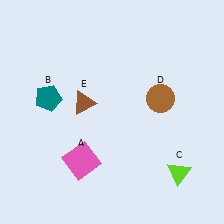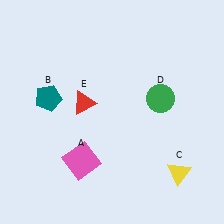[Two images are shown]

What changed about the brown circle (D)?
In Image 1, D is brown. In Image 2, it changed to green.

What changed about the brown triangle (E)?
In Image 1, E is brown. In Image 2, it changed to red.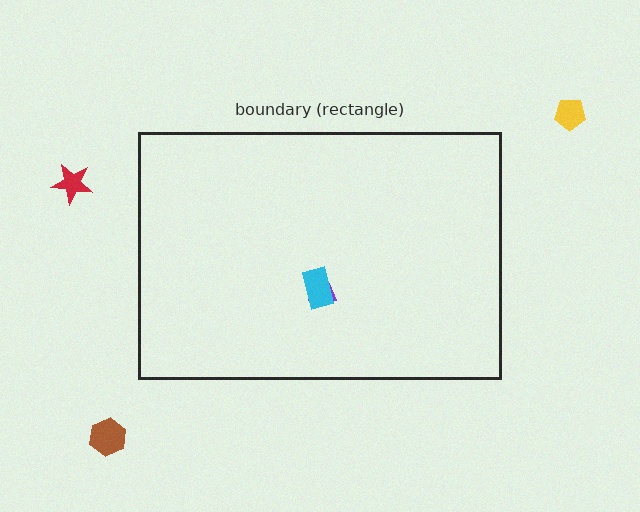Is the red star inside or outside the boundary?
Outside.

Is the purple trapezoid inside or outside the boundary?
Inside.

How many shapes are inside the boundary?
2 inside, 3 outside.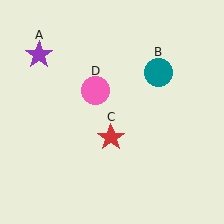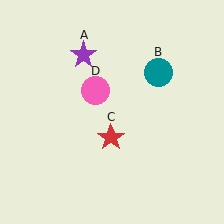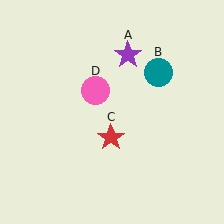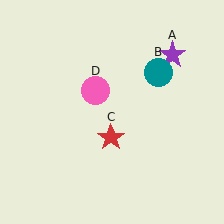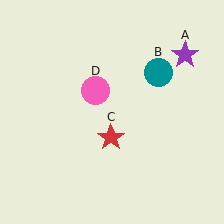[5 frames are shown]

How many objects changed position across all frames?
1 object changed position: purple star (object A).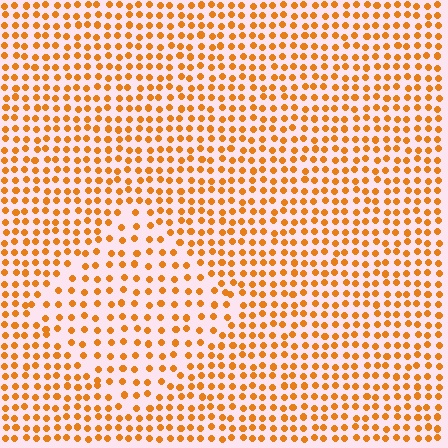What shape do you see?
I see a diamond.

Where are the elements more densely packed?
The elements are more densely packed outside the diamond boundary.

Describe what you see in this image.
The image contains small orange elements arranged at two different densities. A diamond-shaped region is visible where the elements are less densely packed than the surrounding area.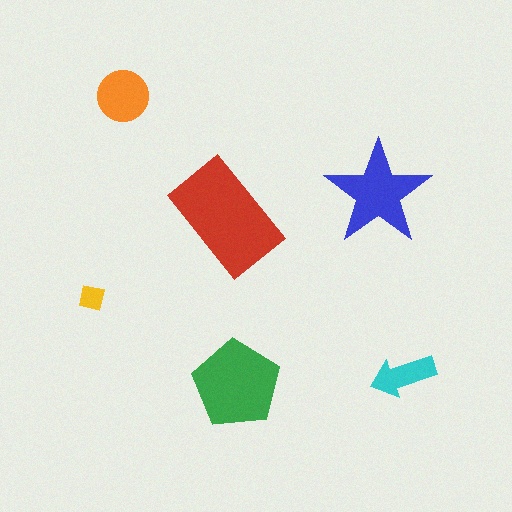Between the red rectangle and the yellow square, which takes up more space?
The red rectangle.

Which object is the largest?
The red rectangle.